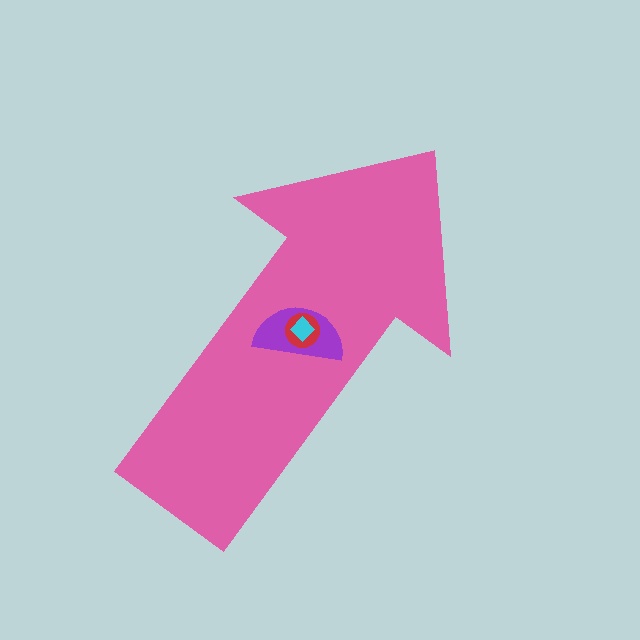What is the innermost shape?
The cyan diamond.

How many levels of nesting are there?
4.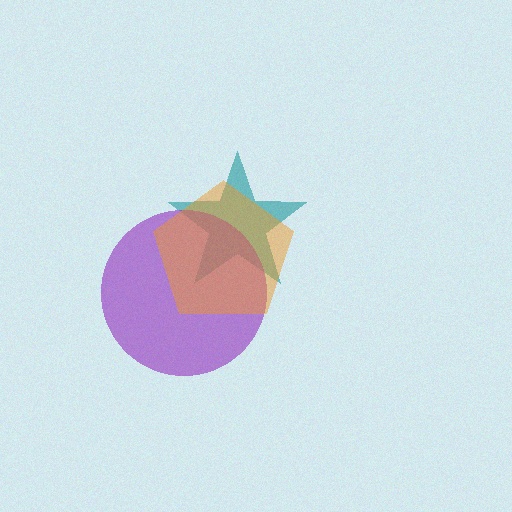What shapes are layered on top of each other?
The layered shapes are: a teal star, a purple circle, an orange pentagon.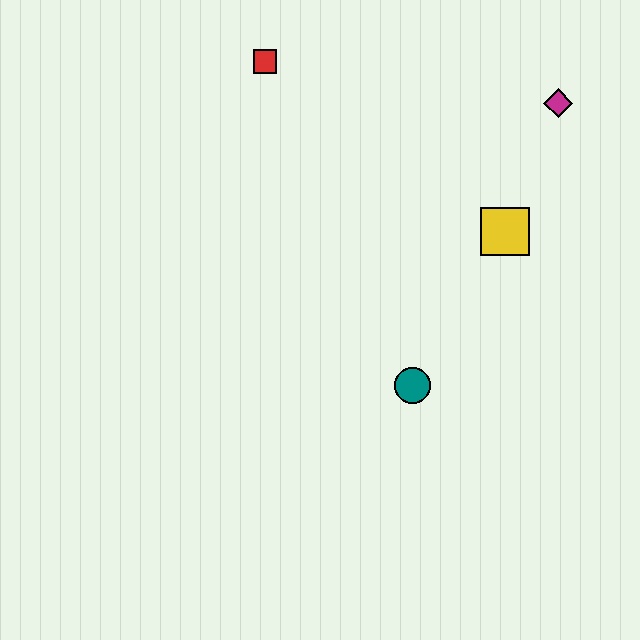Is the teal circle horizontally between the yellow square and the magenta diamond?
No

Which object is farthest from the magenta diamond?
The teal circle is farthest from the magenta diamond.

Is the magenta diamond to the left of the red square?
No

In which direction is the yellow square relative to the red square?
The yellow square is to the right of the red square.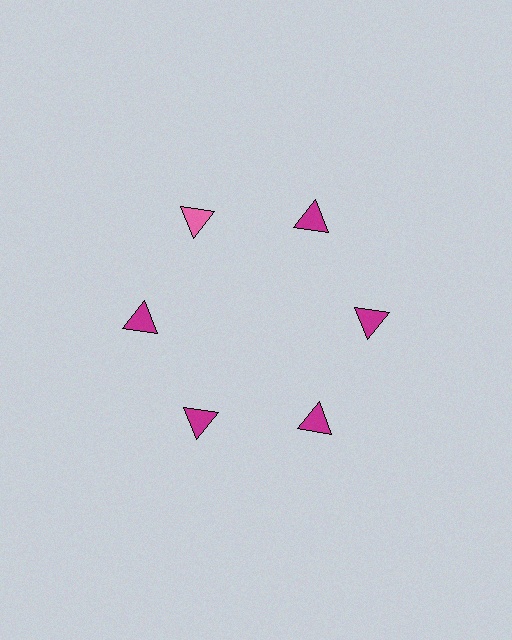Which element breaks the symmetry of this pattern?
The pink triangle at roughly the 11 o'clock position breaks the symmetry. All other shapes are magenta triangles.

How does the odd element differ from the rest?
It has a different color: pink instead of magenta.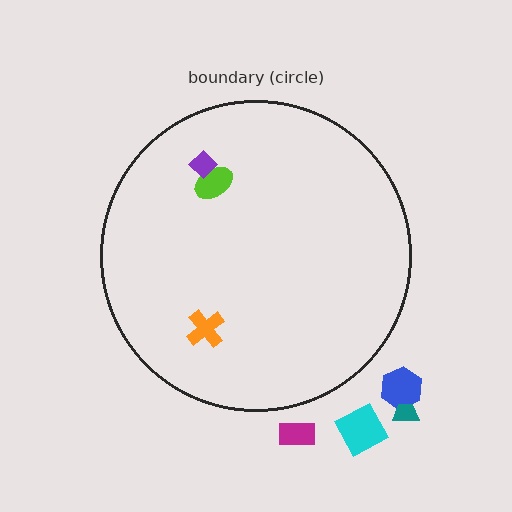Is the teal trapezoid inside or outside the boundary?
Outside.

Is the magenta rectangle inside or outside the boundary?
Outside.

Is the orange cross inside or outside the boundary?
Inside.